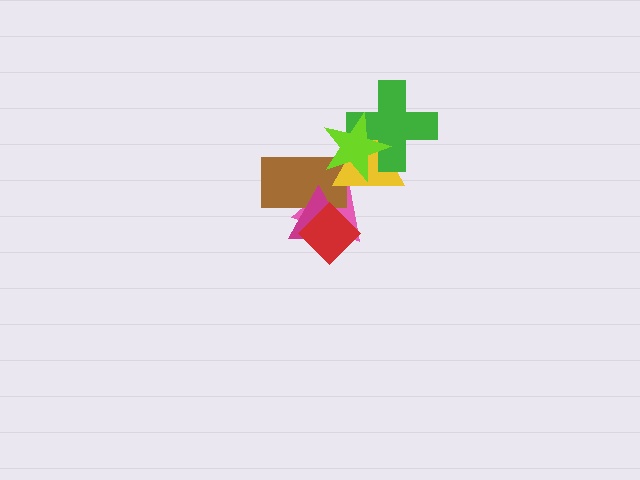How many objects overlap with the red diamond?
3 objects overlap with the red diamond.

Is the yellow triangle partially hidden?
Yes, it is partially covered by another shape.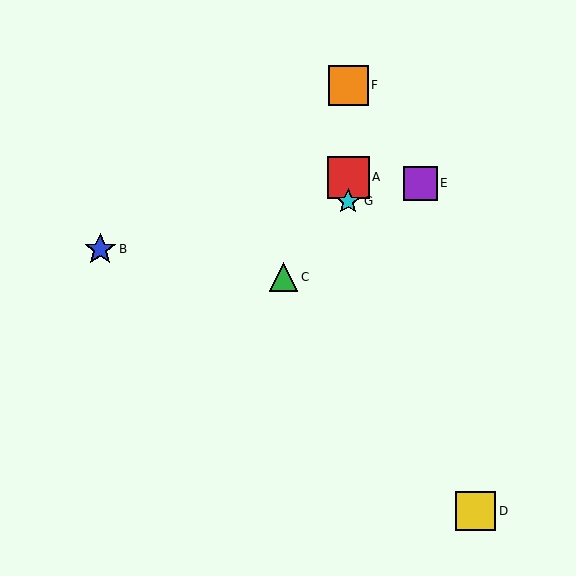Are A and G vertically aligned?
Yes, both are at x≈348.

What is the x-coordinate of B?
Object B is at x≈100.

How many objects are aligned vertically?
3 objects (A, F, G) are aligned vertically.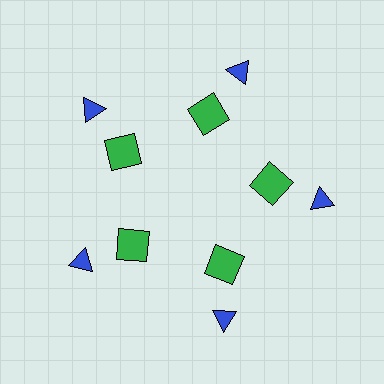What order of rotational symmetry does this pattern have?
This pattern has 5-fold rotational symmetry.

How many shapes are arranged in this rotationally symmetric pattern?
There are 10 shapes, arranged in 5 groups of 2.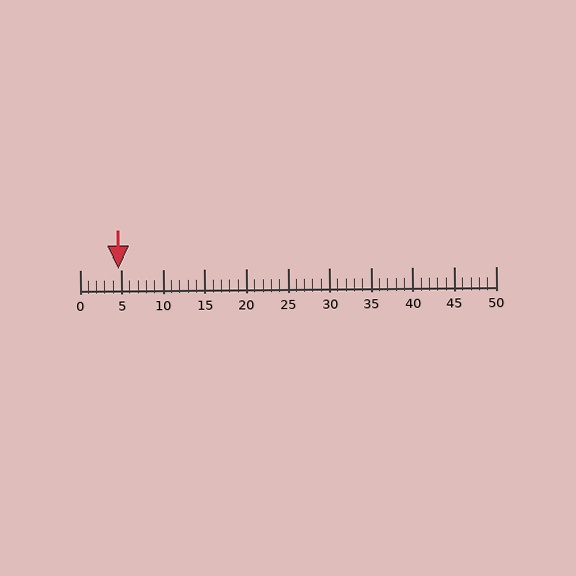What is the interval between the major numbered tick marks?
The major tick marks are spaced 5 units apart.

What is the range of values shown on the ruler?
The ruler shows values from 0 to 50.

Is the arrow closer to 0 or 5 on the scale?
The arrow is closer to 5.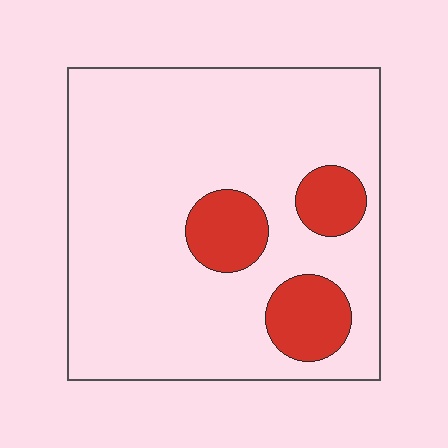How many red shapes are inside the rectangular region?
3.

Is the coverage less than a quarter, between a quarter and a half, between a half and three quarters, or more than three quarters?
Less than a quarter.